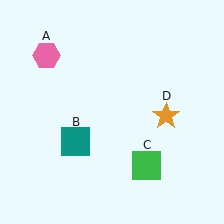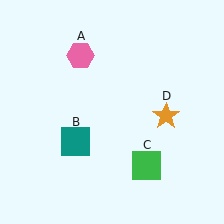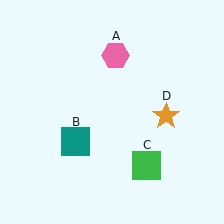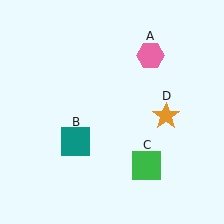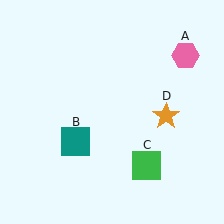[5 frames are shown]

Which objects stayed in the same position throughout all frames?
Teal square (object B) and green square (object C) and orange star (object D) remained stationary.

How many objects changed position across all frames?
1 object changed position: pink hexagon (object A).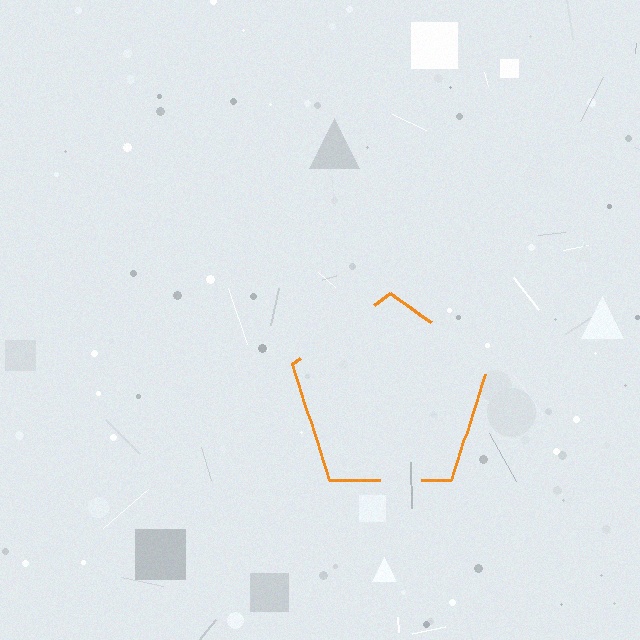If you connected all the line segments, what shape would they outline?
They would outline a pentagon.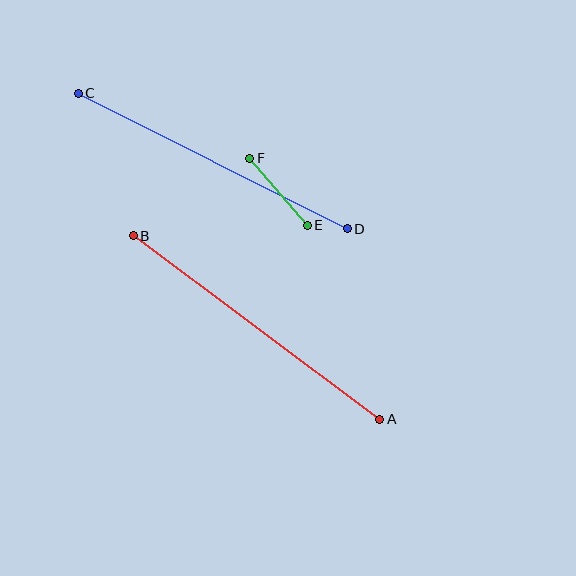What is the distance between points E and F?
The distance is approximately 88 pixels.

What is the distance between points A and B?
The distance is approximately 308 pixels.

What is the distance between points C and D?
The distance is approximately 301 pixels.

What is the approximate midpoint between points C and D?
The midpoint is at approximately (213, 161) pixels.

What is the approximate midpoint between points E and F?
The midpoint is at approximately (278, 192) pixels.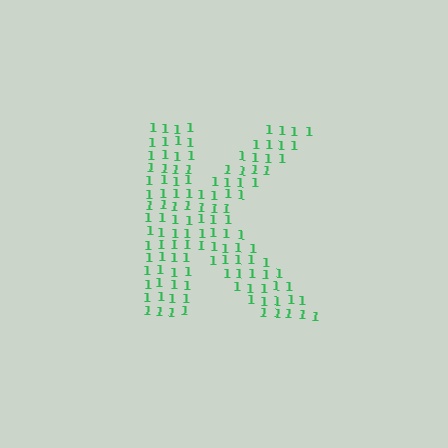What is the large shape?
The large shape is the letter K.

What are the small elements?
The small elements are digit 1's.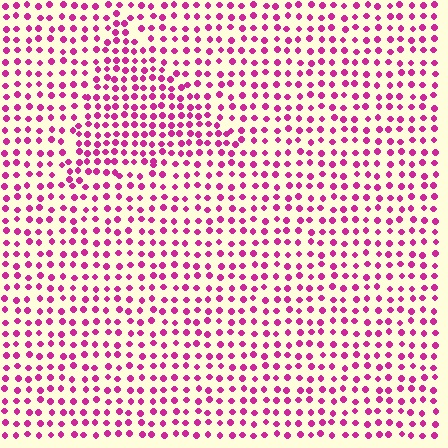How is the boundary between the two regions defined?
The boundary is defined by a change in element density (approximately 1.5x ratio). All elements are the same color, size, and shape.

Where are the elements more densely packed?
The elements are more densely packed inside the triangle boundary.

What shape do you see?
I see a triangle.